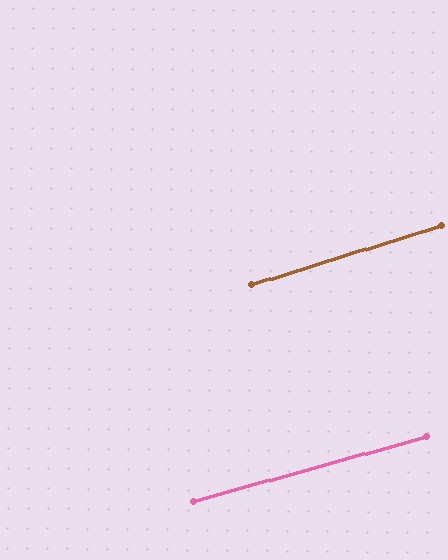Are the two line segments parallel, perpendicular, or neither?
Parallel — their directions differ by only 2.0°.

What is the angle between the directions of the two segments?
Approximately 2 degrees.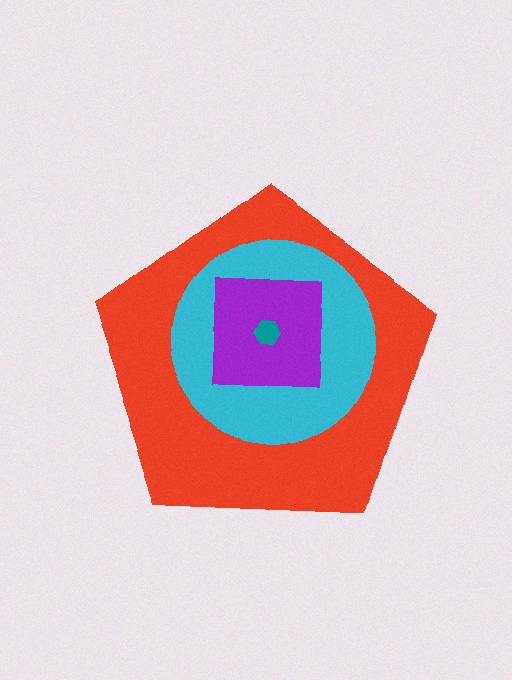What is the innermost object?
The teal hexagon.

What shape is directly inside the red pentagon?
The cyan circle.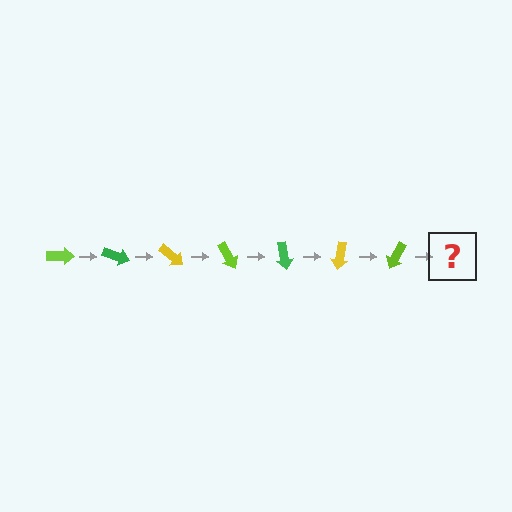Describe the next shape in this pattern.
It should be a green arrow, rotated 140 degrees from the start.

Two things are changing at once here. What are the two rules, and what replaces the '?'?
The two rules are that it rotates 20 degrees each step and the color cycles through lime, green, and yellow. The '?' should be a green arrow, rotated 140 degrees from the start.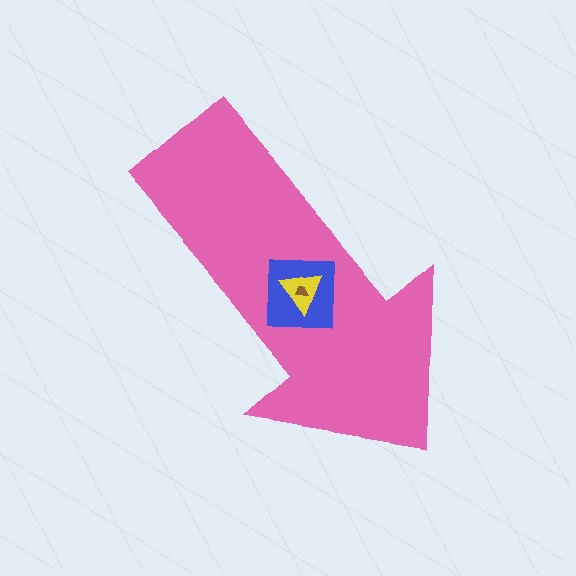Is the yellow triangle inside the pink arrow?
Yes.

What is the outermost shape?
The pink arrow.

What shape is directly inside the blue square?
The yellow triangle.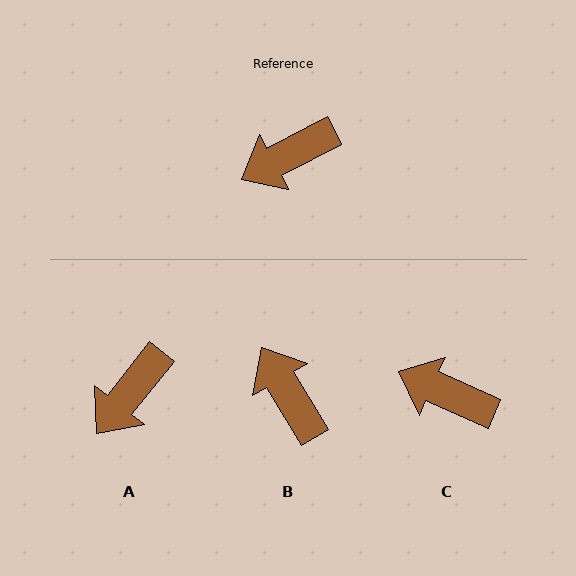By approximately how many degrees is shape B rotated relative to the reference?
Approximately 87 degrees clockwise.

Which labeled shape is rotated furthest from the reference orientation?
B, about 87 degrees away.